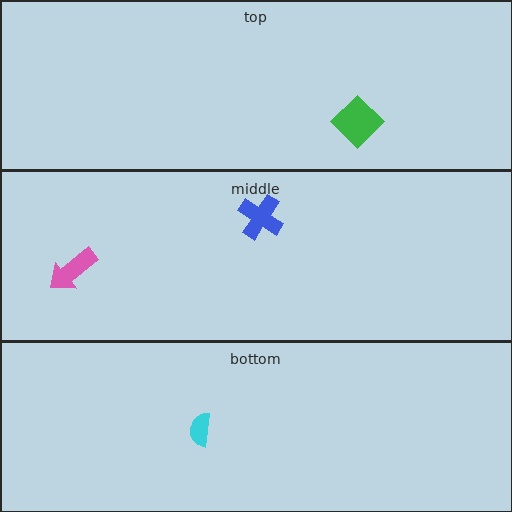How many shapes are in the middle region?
2.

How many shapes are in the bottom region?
1.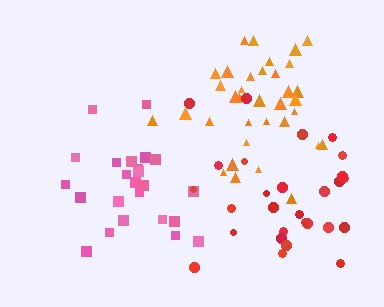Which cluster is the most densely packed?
Orange.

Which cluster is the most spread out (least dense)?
Red.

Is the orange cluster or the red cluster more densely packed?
Orange.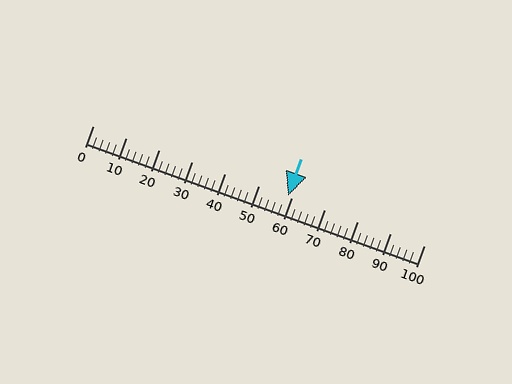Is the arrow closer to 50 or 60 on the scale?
The arrow is closer to 60.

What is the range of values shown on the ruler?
The ruler shows values from 0 to 100.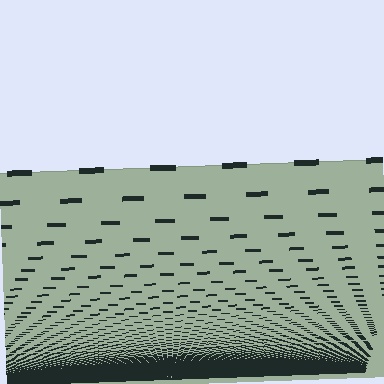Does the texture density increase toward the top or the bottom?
Density increases toward the bottom.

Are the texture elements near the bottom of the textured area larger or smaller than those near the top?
Smaller. The gradient is inverted — elements near the bottom are smaller and denser.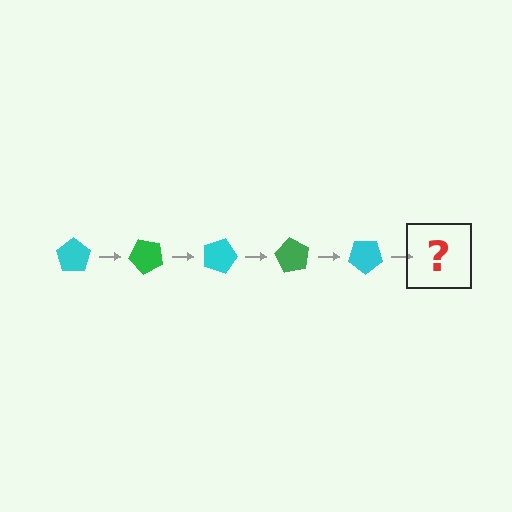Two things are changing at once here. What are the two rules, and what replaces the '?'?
The two rules are that it rotates 45 degrees each step and the color cycles through cyan and green. The '?' should be a green pentagon, rotated 225 degrees from the start.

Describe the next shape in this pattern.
It should be a green pentagon, rotated 225 degrees from the start.